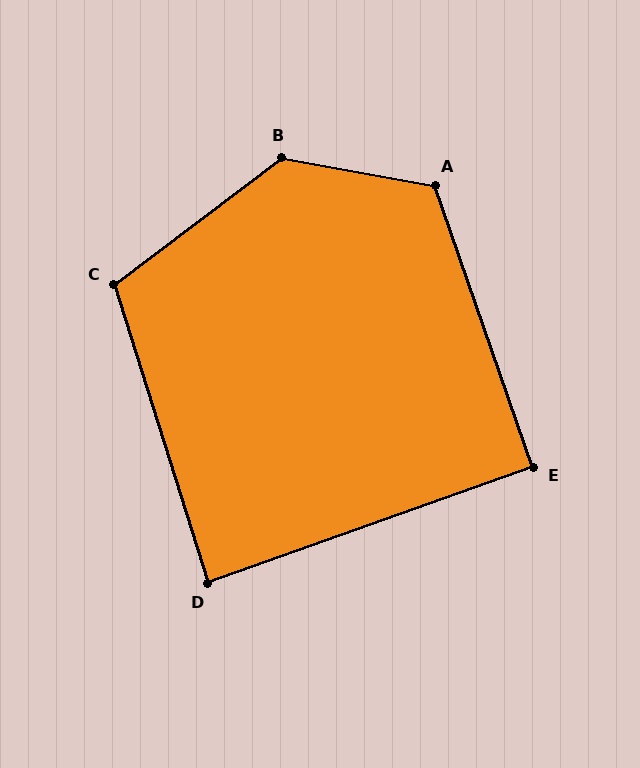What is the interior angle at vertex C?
Approximately 109 degrees (obtuse).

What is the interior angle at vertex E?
Approximately 90 degrees (approximately right).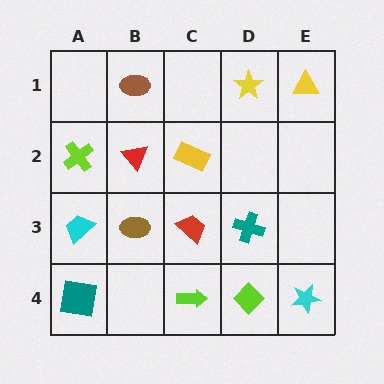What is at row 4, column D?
A lime diamond.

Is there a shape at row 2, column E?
No, that cell is empty.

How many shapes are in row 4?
4 shapes.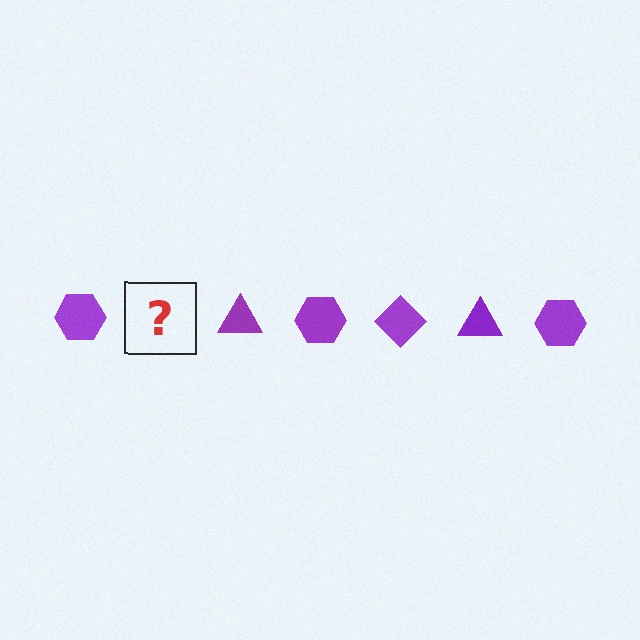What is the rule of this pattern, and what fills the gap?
The rule is that the pattern cycles through hexagon, diamond, triangle shapes in purple. The gap should be filled with a purple diamond.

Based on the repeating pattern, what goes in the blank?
The blank should be a purple diamond.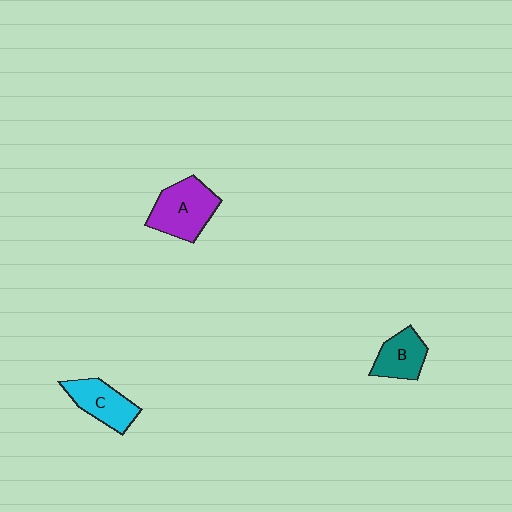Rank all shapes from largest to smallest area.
From largest to smallest: A (purple), C (cyan), B (teal).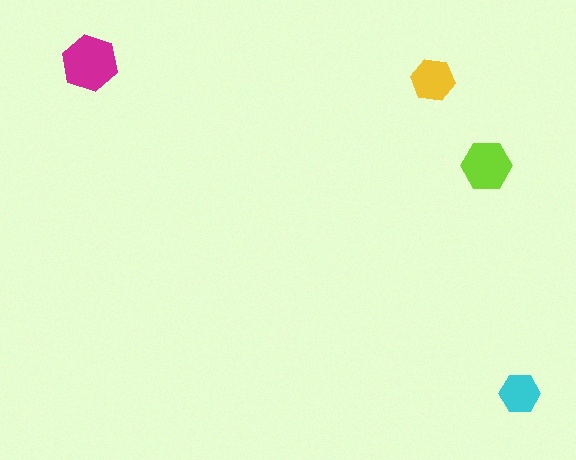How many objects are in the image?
There are 4 objects in the image.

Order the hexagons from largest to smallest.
the magenta one, the lime one, the yellow one, the cyan one.